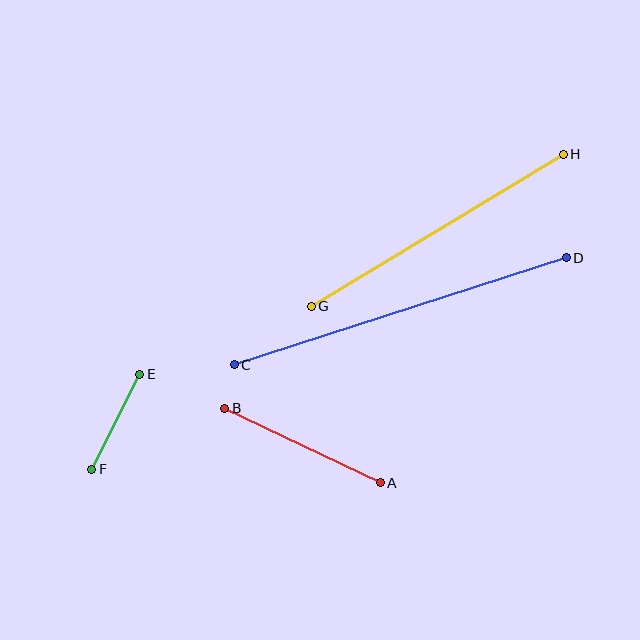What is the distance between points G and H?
The distance is approximately 295 pixels.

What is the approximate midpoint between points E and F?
The midpoint is at approximately (116, 422) pixels.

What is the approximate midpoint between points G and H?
The midpoint is at approximately (437, 230) pixels.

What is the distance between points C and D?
The distance is approximately 349 pixels.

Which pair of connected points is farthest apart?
Points C and D are farthest apart.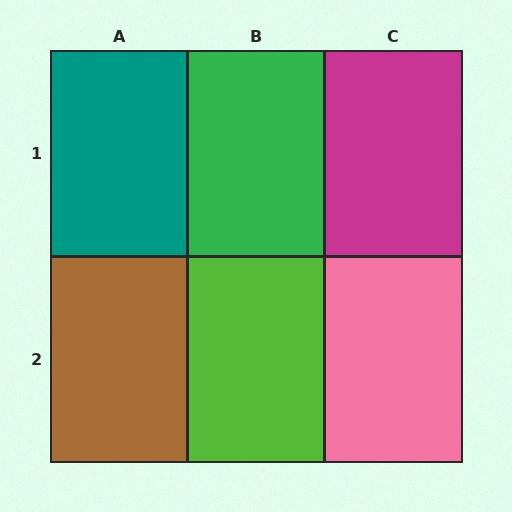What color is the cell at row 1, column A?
Teal.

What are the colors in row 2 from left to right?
Brown, lime, pink.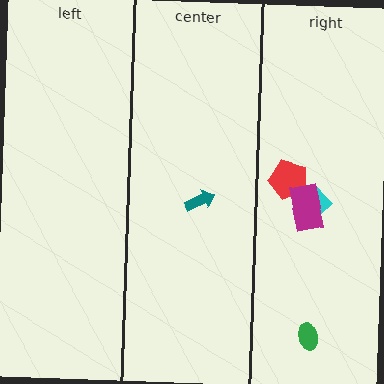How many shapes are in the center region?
1.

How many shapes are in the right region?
4.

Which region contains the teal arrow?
The center region.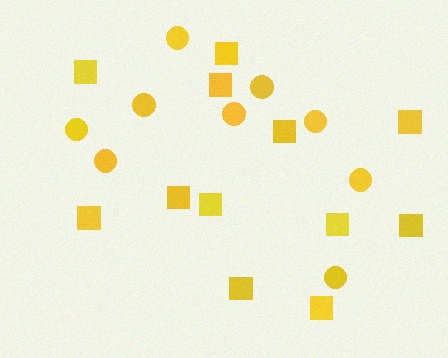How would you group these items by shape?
There are 2 groups: one group of circles (9) and one group of squares (12).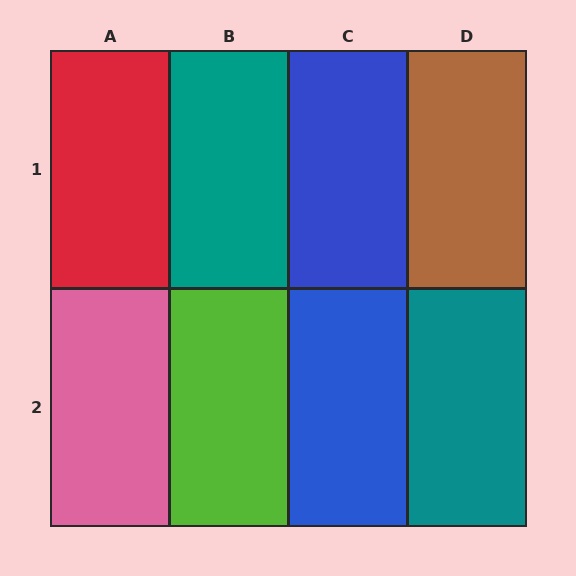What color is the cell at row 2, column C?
Blue.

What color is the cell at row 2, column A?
Pink.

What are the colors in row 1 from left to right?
Red, teal, blue, brown.